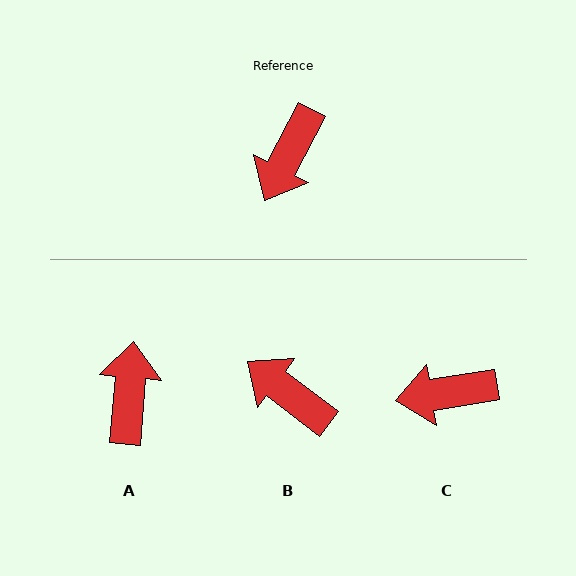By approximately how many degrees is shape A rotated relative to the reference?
Approximately 157 degrees clockwise.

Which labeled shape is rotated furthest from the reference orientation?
A, about 157 degrees away.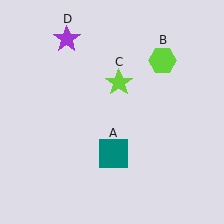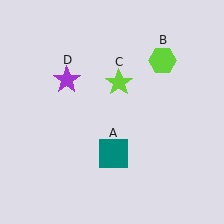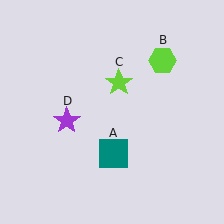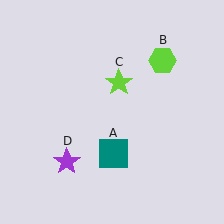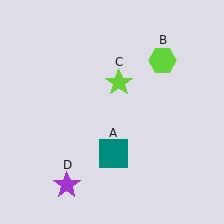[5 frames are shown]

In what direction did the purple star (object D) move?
The purple star (object D) moved down.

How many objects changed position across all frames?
1 object changed position: purple star (object D).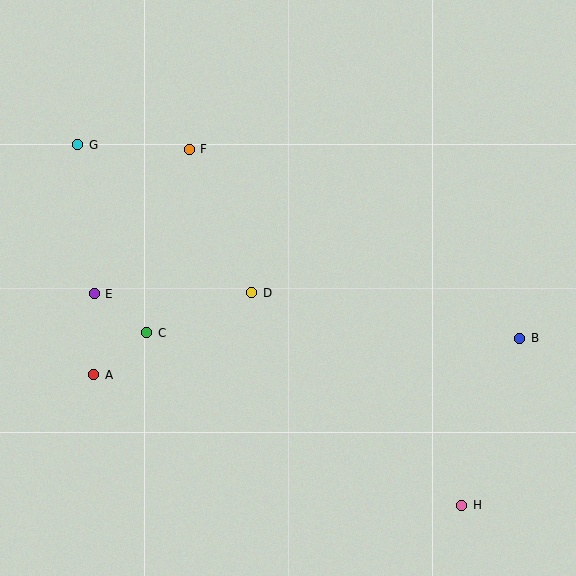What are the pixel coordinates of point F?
Point F is at (189, 149).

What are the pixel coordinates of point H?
Point H is at (462, 505).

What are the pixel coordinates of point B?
Point B is at (520, 338).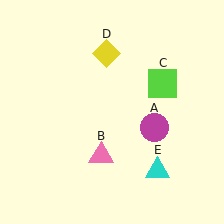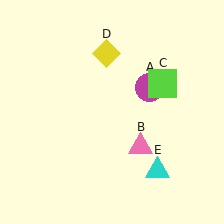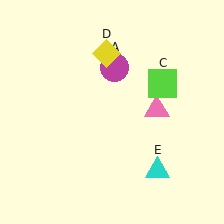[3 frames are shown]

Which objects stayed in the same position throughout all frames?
Lime square (object C) and yellow diamond (object D) and cyan triangle (object E) remained stationary.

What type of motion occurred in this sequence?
The magenta circle (object A), pink triangle (object B) rotated counterclockwise around the center of the scene.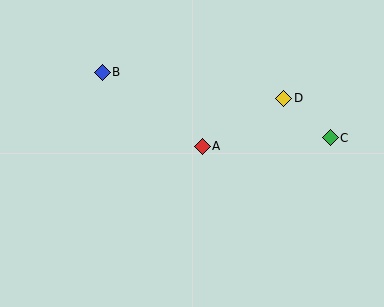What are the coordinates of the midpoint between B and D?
The midpoint between B and D is at (193, 85).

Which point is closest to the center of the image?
Point A at (202, 146) is closest to the center.